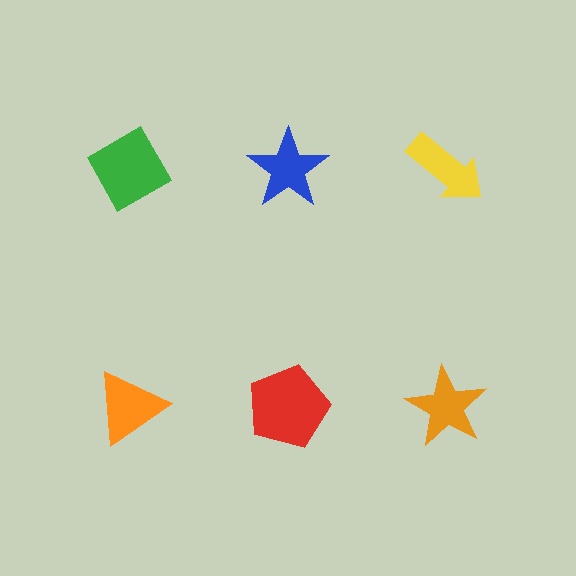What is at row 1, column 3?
A yellow arrow.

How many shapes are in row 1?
3 shapes.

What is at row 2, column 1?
An orange triangle.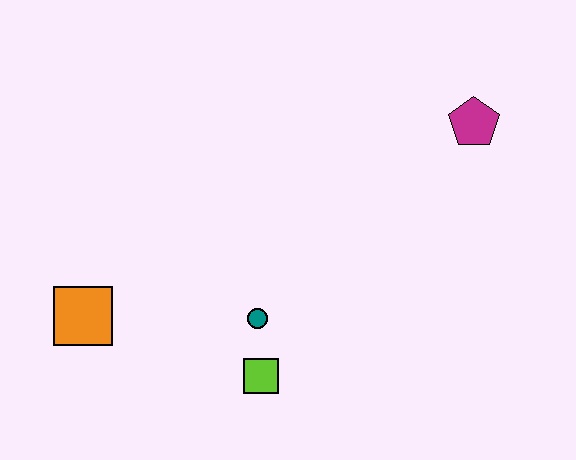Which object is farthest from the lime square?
The magenta pentagon is farthest from the lime square.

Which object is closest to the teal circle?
The lime square is closest to the teal circle.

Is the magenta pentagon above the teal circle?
Yes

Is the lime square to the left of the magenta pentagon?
Yes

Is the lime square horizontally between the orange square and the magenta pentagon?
Yes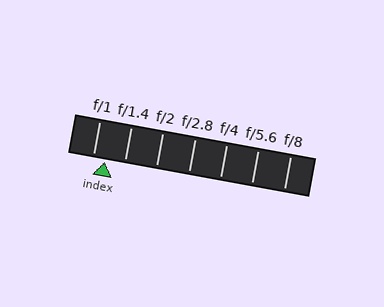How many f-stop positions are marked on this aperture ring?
There are 7 f-stop positions marked.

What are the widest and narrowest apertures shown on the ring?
The widest aperture shown is f/1 and the narrowest is f/8.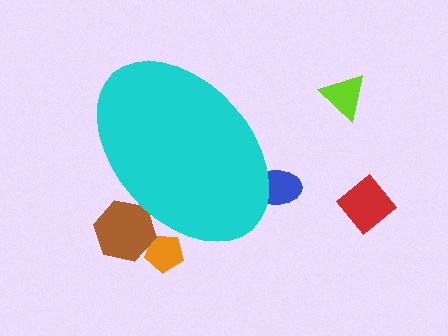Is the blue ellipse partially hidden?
Yes, the blue ellipse is partially hidden behind the cyan ellipse.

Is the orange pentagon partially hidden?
Yes, the orange pentagon is partially hidden behind the cyan ellipse.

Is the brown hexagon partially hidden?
Yes, the brown hexagon is partially hidden behind the cyan ellipse.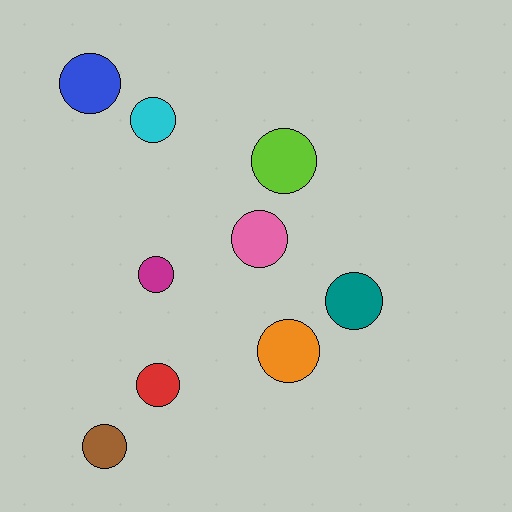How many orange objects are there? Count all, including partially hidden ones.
There is 1 orange object.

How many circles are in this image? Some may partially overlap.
There are 9 circles.